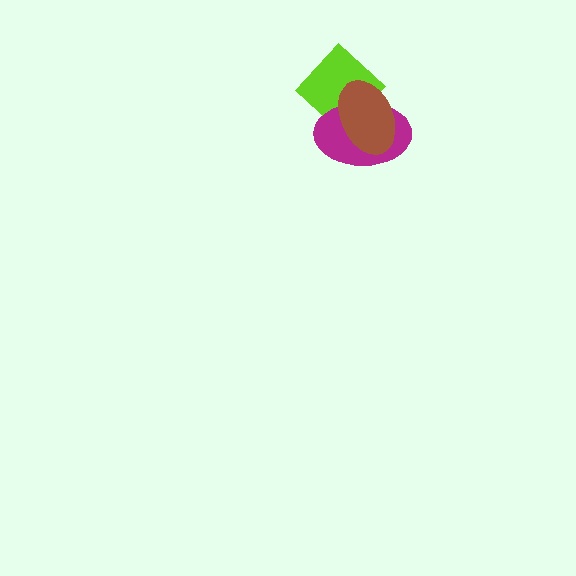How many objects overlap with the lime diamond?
2 objects overlap with the lime diamond.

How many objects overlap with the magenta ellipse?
2 objects overlap with the magenta ellipse.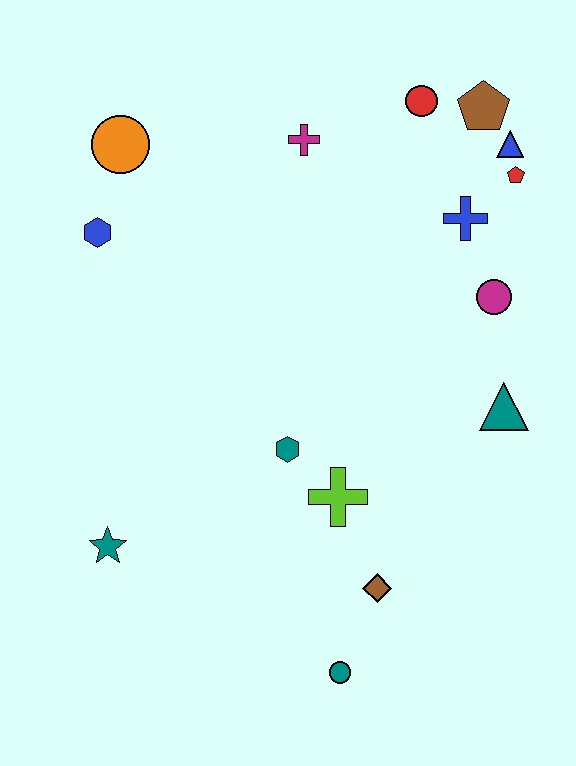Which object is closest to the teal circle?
The brown diamond is closest to the teal circle.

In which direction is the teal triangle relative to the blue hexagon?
The teal triangle is to the right of the blue hexagon.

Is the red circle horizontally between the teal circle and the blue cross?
Yes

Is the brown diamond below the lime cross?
Yes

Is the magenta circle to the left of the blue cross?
No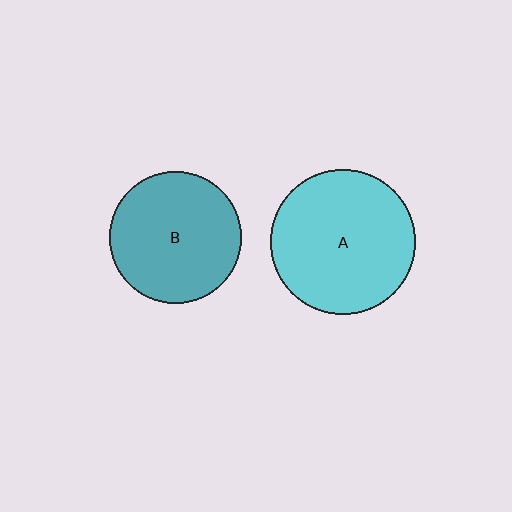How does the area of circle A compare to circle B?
Approximately 1.2 times.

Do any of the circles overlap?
No, none of the circles overlap.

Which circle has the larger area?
Circle A (cyan).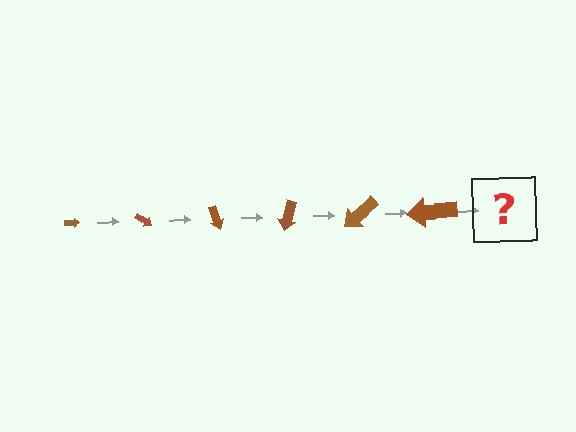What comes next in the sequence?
The next element should be an arrow, larger than the previous one and rotated 210 degrees from the start.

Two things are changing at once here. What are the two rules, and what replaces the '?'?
The two rules are that the arrow grows larger each step and it rotates 35 degrees each step. The '?' should be an arrow, larger than the previous one and rotated 210 degrees from the start.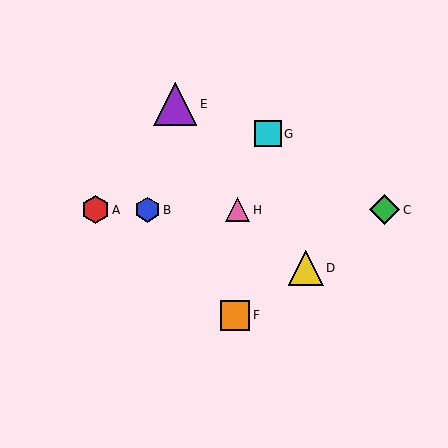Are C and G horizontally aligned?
No, C is at y≈210 and G is at y≈134.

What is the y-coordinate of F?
Object F is at y≈315.